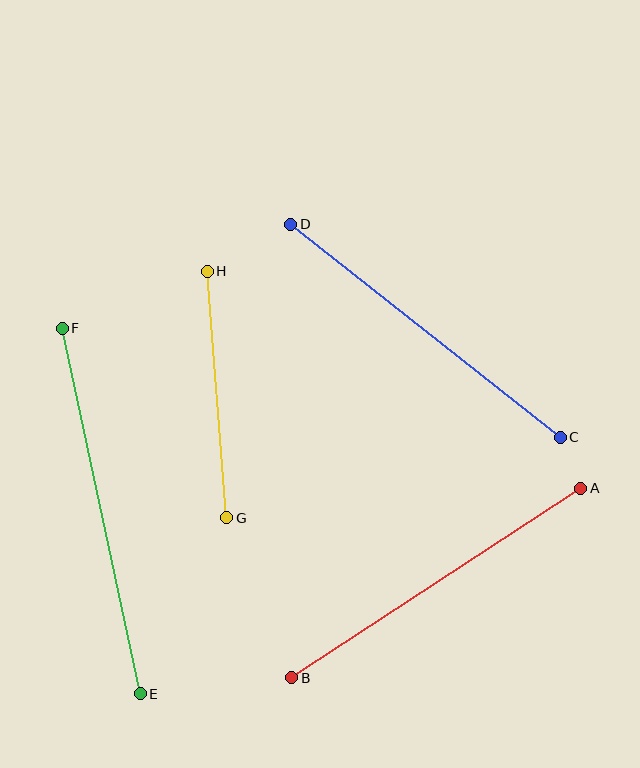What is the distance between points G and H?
The distance is approximately 247 pixels.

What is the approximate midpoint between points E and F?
The midpoint is at approximately (101, 511) pixels.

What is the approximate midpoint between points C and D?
The midpoint is at approximately (425, 331) pixels.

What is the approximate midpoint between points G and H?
The midpoint is at approximately (217, 394) pixels.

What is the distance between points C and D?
The distance is approximately 343 pixels.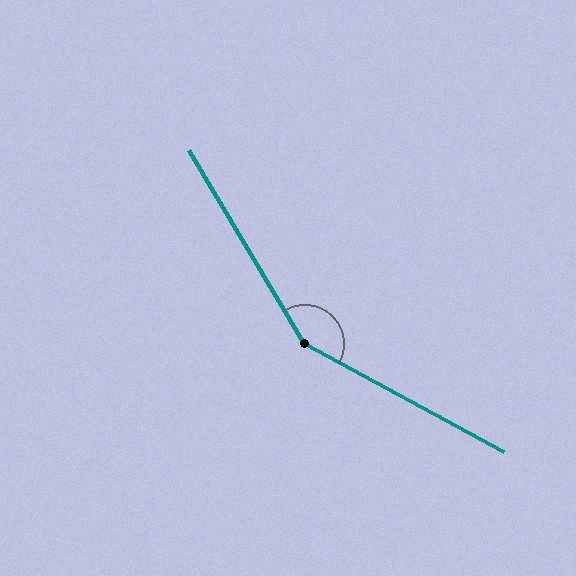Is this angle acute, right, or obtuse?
It is obtuse.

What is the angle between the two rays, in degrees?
Approximately 149 degrees.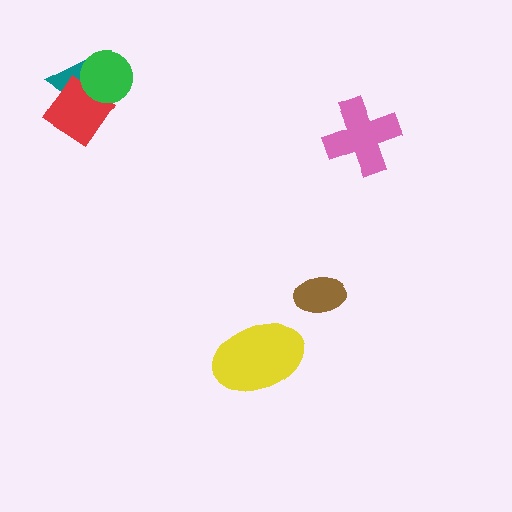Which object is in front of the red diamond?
The green circle is in front of the red diamond.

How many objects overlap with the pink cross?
0 objects overlap with the pink cross.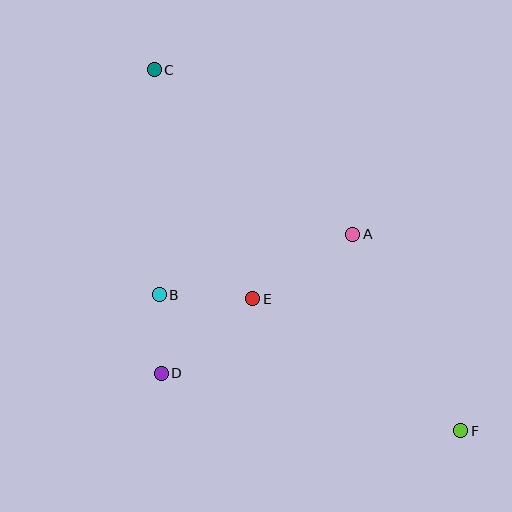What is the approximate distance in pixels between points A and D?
The distance between A and D is approximately 237 pixels.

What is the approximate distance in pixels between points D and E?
The distance between D and E is approximately 118 pixels.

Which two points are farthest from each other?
Points C and F are farthest from each other.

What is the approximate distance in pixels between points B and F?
The distance between B and F is approximately 331 pixels.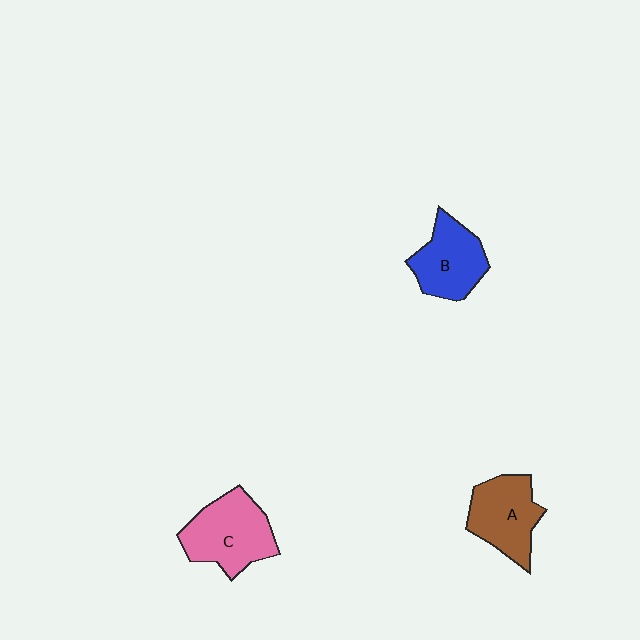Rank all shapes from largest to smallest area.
From largest to smallest: C (pink), A (brown), B (blue).